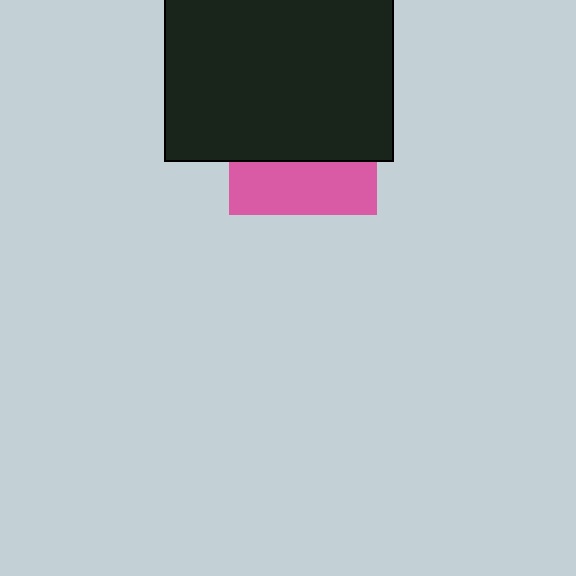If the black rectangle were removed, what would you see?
You would see the complete pink square.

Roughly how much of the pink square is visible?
A small part of it is visible (roughly 36%).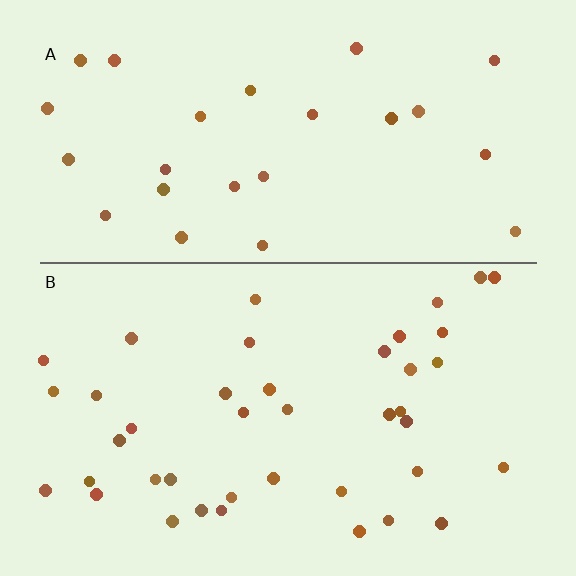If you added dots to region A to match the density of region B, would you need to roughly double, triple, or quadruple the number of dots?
Approximately double.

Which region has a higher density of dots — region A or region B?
B (the bottom).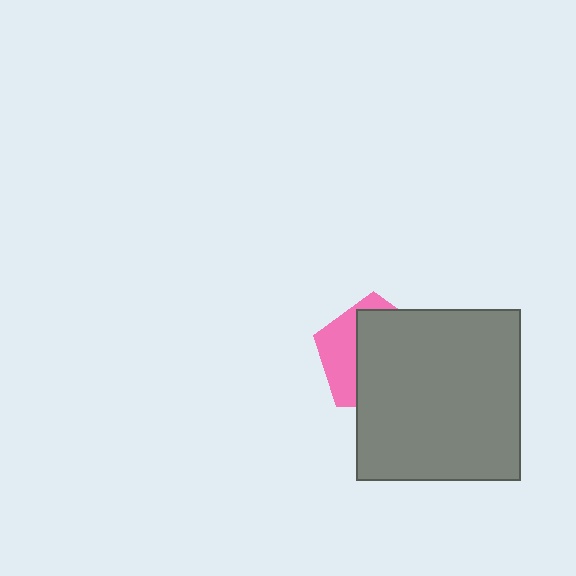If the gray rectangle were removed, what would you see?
You would see the complete pink pentagon.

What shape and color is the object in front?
The object in front is a gray rectangle.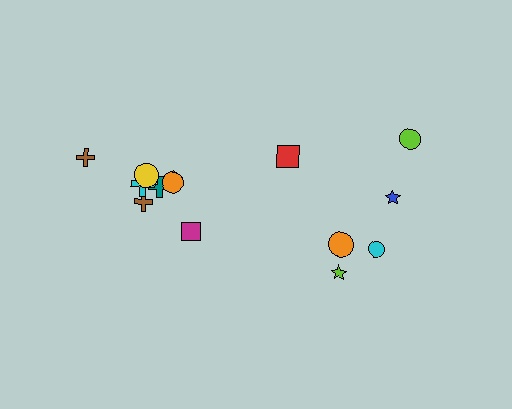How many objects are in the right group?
There are 6 objects.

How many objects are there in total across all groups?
There are 14 objects.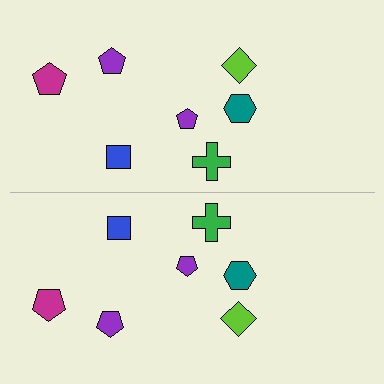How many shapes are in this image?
There are 14 shapes in this image.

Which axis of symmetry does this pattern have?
The pattern has a horizontal axis of symmetry running through the center of the image.